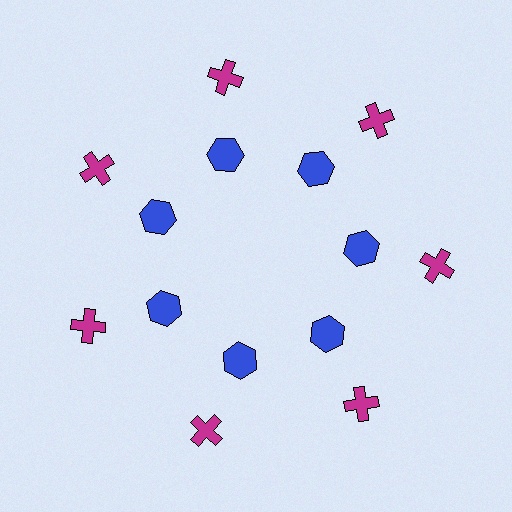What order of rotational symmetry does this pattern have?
This pattern has 7-fold rotational symmetry.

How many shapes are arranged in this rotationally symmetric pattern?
There are 14 shapes, arranged in 7 groups of 2.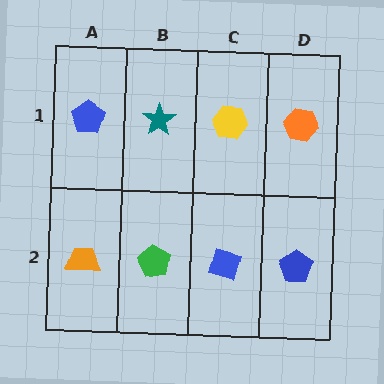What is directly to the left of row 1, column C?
A teal star.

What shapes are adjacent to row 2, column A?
A blue pentagon (row 1, column A), a green pentagon (row 2, column B).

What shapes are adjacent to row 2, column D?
An orange hexagon (row 1, column D), a blue diamond (row 2, column C).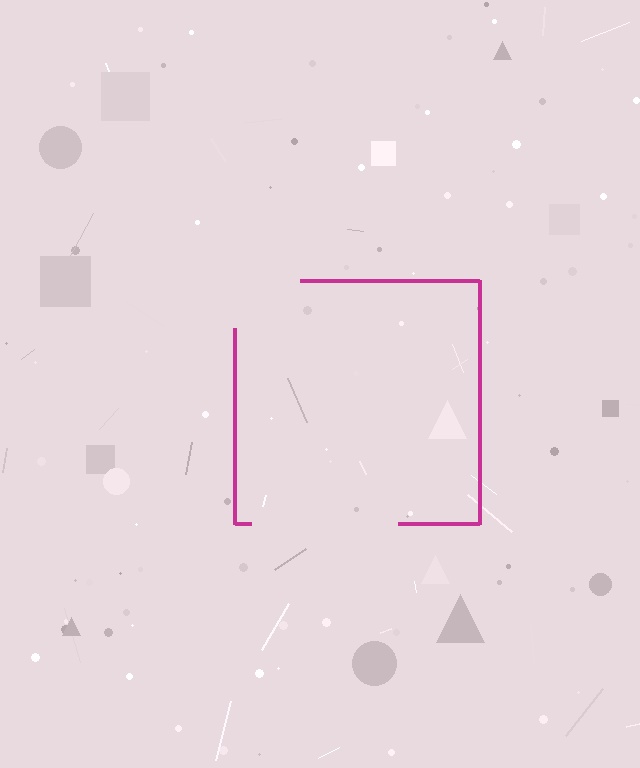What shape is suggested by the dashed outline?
The dashed outline suggests a square.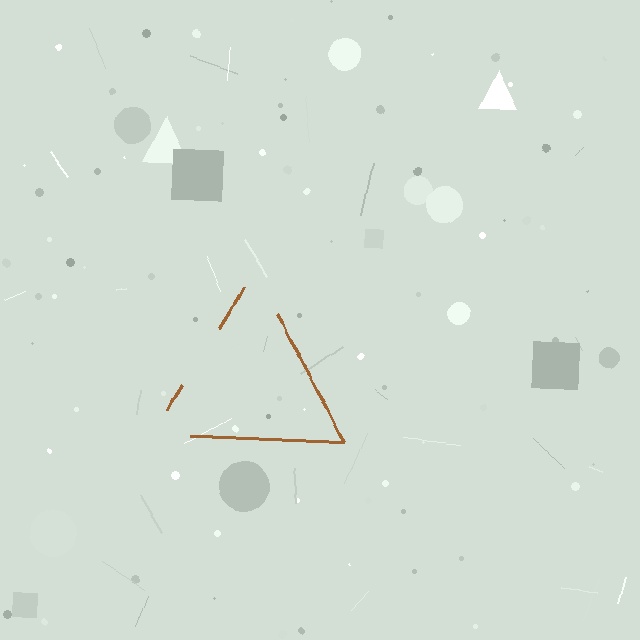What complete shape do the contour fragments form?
The contour fragments form a triangle.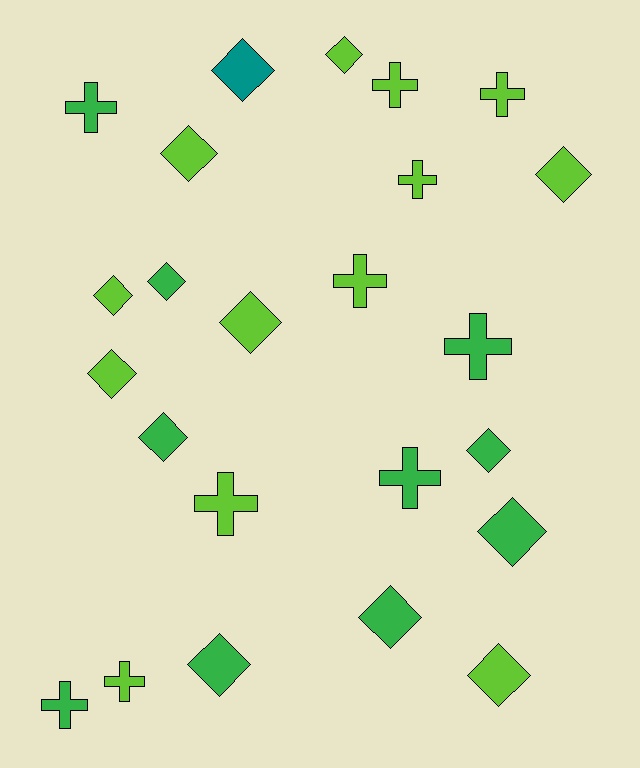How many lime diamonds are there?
There are 7 lime diamonds.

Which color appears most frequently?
Lime, with 13 objects.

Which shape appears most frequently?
Diamond, with 14 objects.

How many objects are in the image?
There are 24 objects.